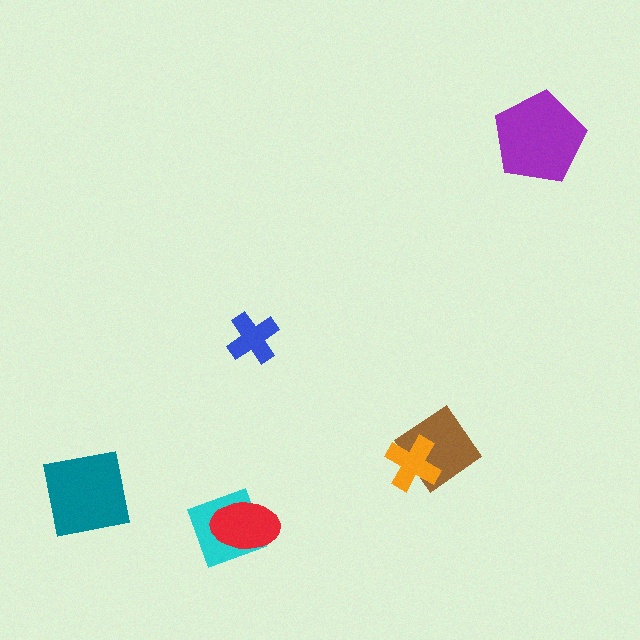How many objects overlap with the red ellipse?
1 object overlaps with the red ellipse.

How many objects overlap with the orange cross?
1 object overlaps with the orange cross.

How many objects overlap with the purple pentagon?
0 objects overlap with the purple pentagon.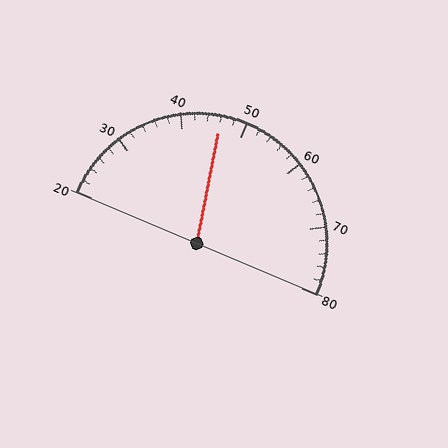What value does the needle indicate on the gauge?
The needle indicates approximately 46.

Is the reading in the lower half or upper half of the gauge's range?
The reading is in the lower half of the range (20 to 80).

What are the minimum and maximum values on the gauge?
The gauge ranges from 20 to 80.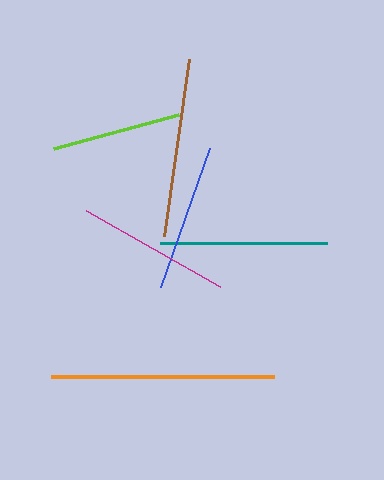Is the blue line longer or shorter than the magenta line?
The magenta line is longer than the blue line.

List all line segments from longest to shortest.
From longest to shortest: orange, brown, teal, magenta, blue, lime.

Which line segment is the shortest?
The lime line is the shortest at approximately 130 pixels.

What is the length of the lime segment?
The lime segment is approximately 130 pixels long.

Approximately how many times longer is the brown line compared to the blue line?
The brown line is approximately 1.2 times the length of the blue line.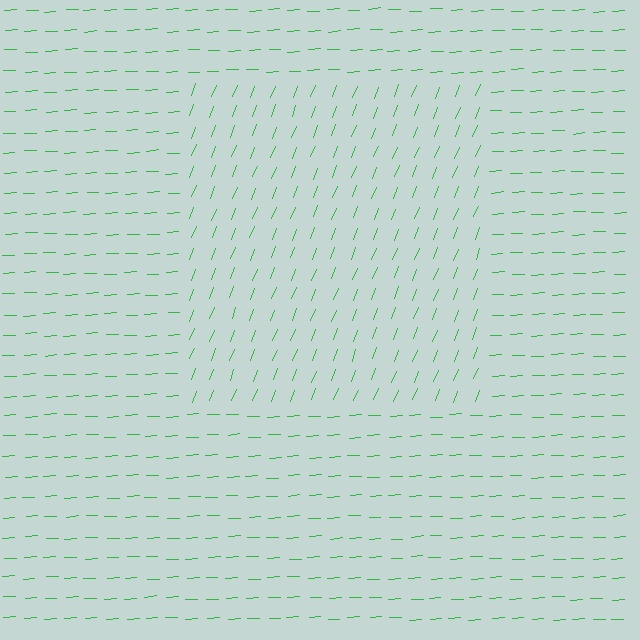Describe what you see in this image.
The image is filled with small green line segments. A rectangle region in the image has lines oriented differently from the surrounding lines, creating a visible texture boundary.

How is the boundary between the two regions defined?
The boundary is defined purely by a change in line orientation (approximately 66 degrees difference). All lines are the same color and thickness.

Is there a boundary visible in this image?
Yes, there is a texture boundary formed by a change in line orientation.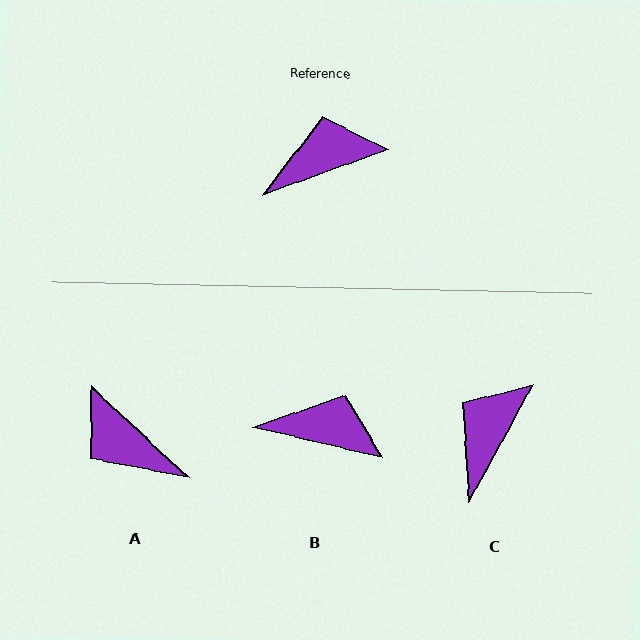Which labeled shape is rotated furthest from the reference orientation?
A, about 117 degrees away.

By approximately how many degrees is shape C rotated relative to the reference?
Approximately 41 degrees counter-clockwise.